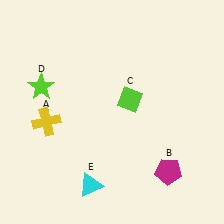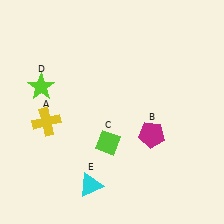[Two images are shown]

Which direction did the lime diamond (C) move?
The lime diamond (C) moved down.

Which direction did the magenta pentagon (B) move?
The magenta pentagon (B) moved up.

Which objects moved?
The objects that moved are: the magenta pentagon (B), the lime diamond (C).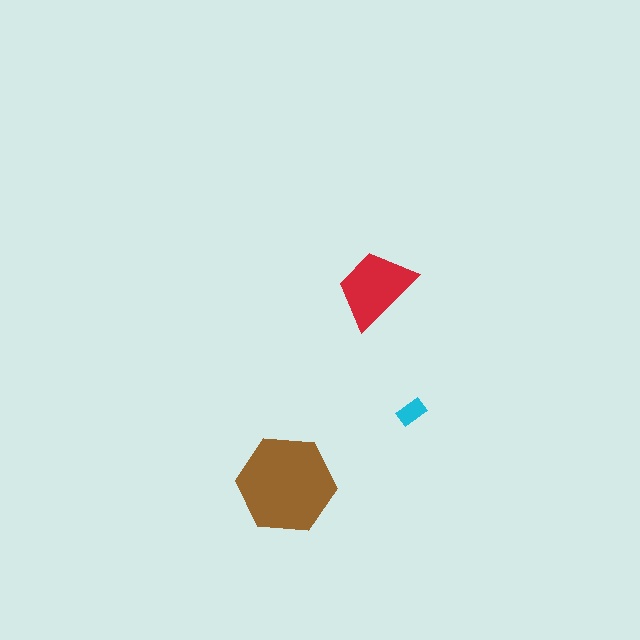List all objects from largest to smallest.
The brown hexagon, the red trapezoid, the cyan rectangle.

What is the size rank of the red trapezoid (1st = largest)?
2nd.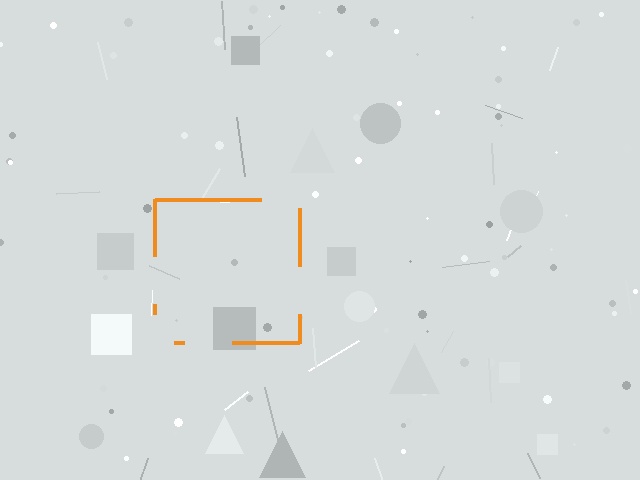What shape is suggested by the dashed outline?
The dashed outline suggests a square.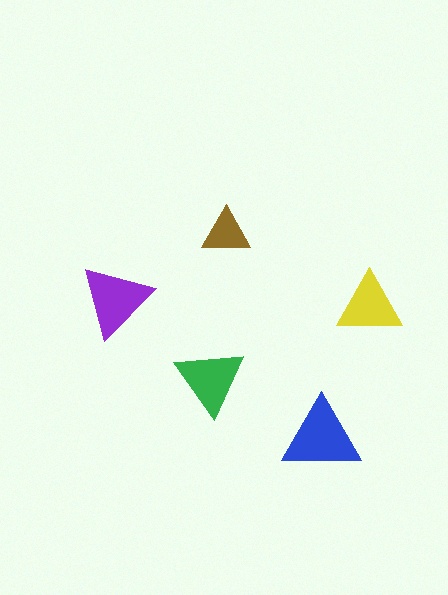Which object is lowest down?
The blue triangle is bottommost.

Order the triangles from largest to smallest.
the blue one, the purple one, the green one, the yellow one, the brown one.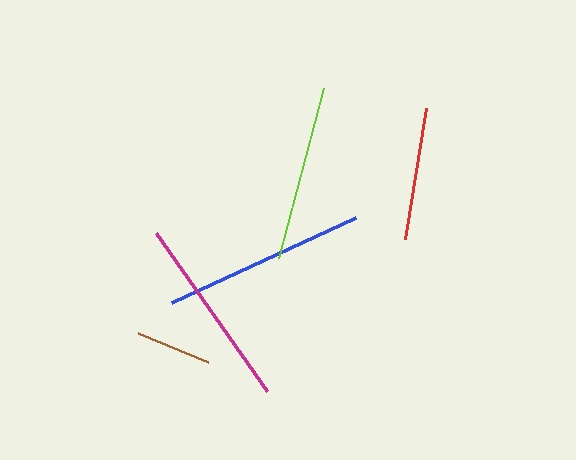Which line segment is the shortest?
The brown line is the shortest at approximately 75 pixels.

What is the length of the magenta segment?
The magenta segment is approximately 193 pixels long.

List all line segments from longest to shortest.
From longest to shortest: blue, magenta, lime, red, brown.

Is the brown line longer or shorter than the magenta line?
The magenta line is longer than the brown line.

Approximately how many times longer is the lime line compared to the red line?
The lime line is approximately 1.3 times the length of the red line.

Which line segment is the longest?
The blue line is the longest at approximately 203 pixels.